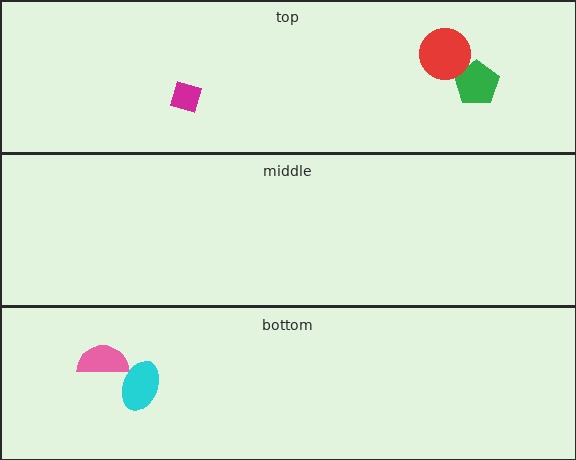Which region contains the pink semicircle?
The bottom region.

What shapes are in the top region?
The green pentagon, the magenta diamond, the red circle.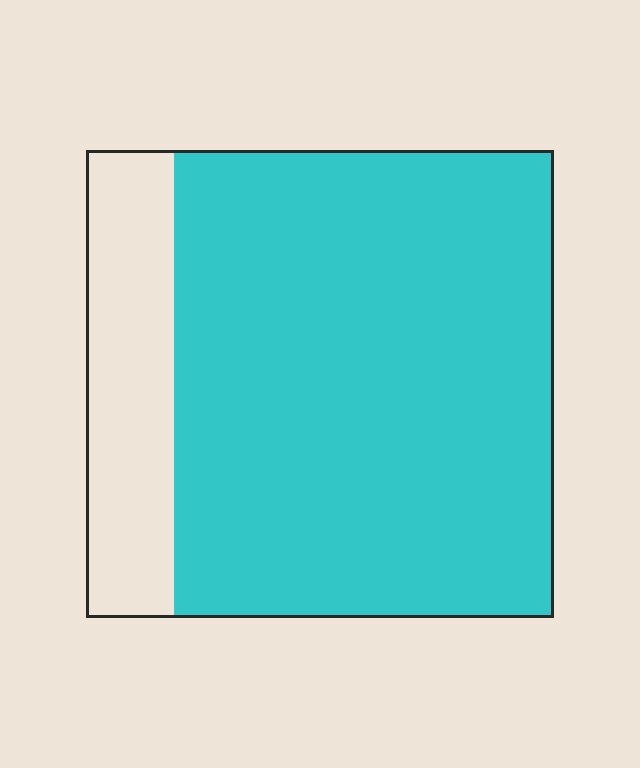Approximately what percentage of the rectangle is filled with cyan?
Approximately 80%.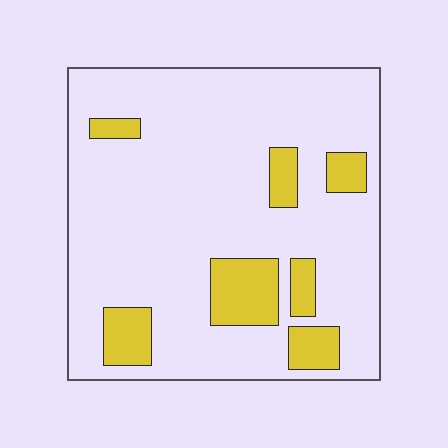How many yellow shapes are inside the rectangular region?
7.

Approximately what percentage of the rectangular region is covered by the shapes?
Approximately 15%.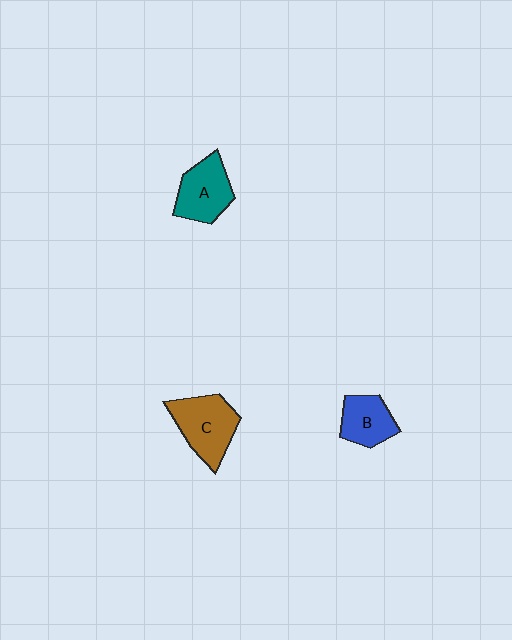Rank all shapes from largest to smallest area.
From largest to smallest: C (brown), A (teal), B (blue).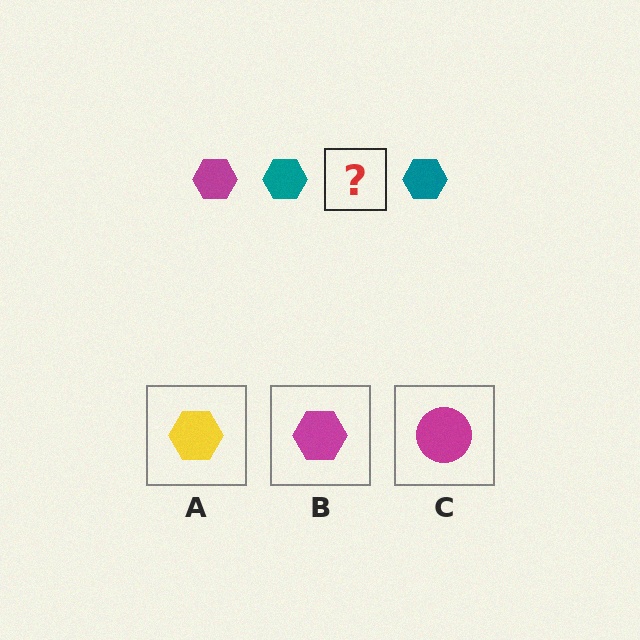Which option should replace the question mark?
Option B.